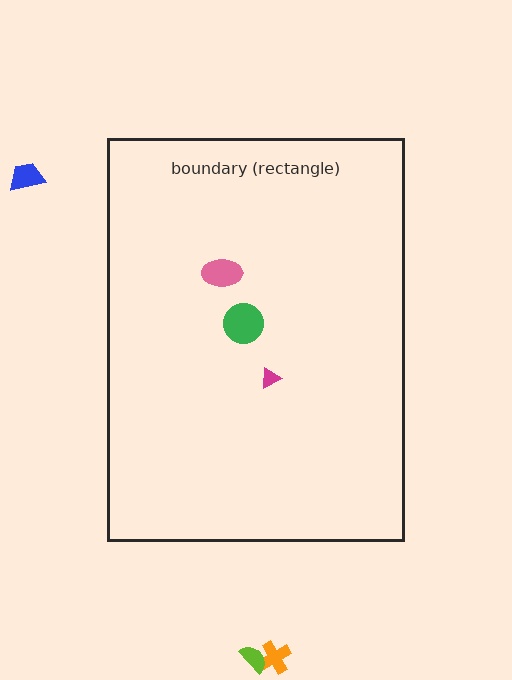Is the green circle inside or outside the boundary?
Inside.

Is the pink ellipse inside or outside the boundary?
Inside.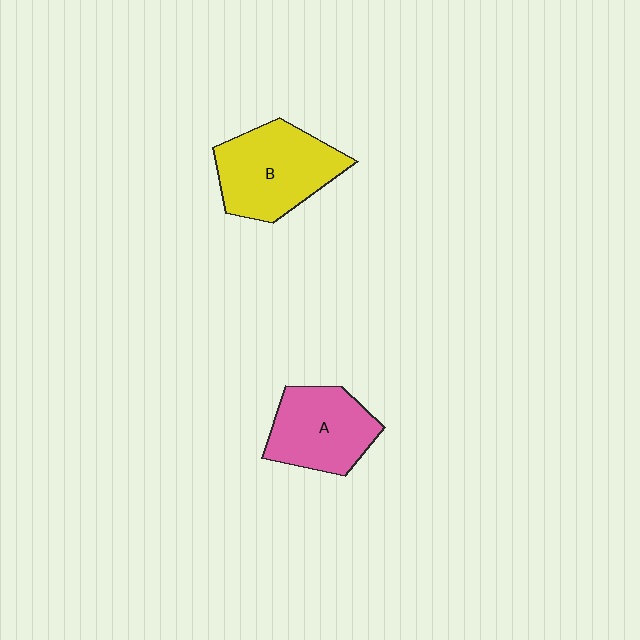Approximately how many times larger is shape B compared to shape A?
Approximately 1.2 times.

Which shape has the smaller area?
Shape A (pink).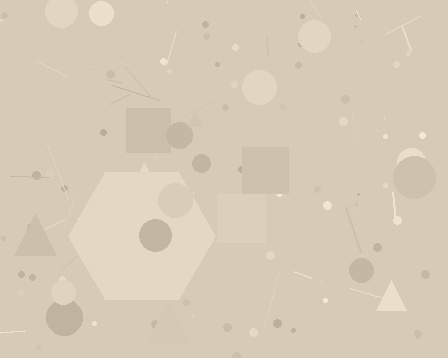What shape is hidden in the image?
A hexagon is hidden in the image.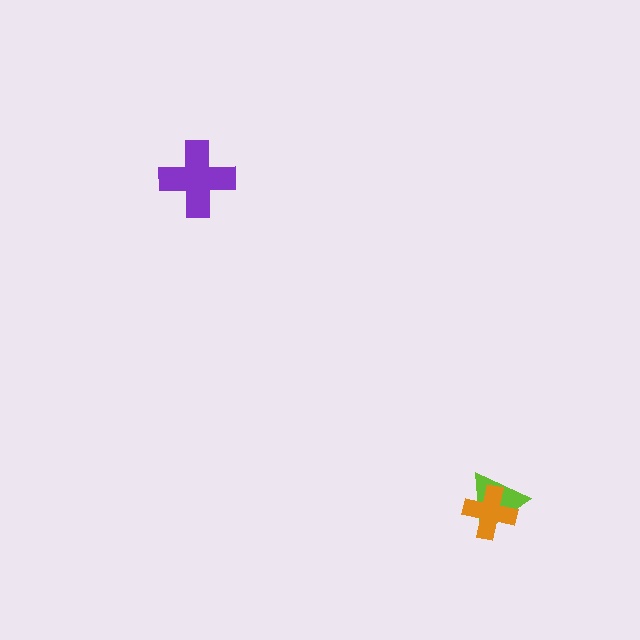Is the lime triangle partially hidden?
Yes, it is partially covered by another shape.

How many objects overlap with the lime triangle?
1 object overlaps with the lime triangle.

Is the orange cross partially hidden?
No, no other shape covers it.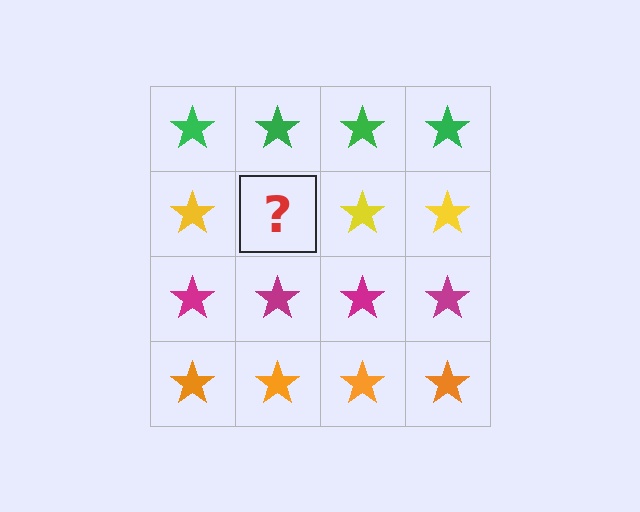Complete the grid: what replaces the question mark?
The question mark should be replaced with a yellow star.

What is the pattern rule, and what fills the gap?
The rule is that each row has a consistent color. The gap should be filled with a yellow star.